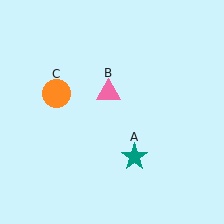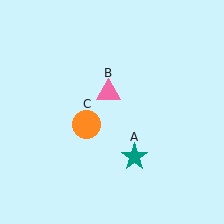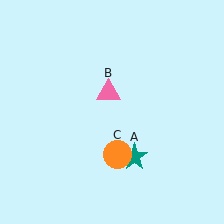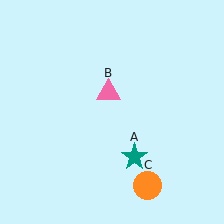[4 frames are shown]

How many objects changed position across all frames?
1 object changed position: orange circle (object C).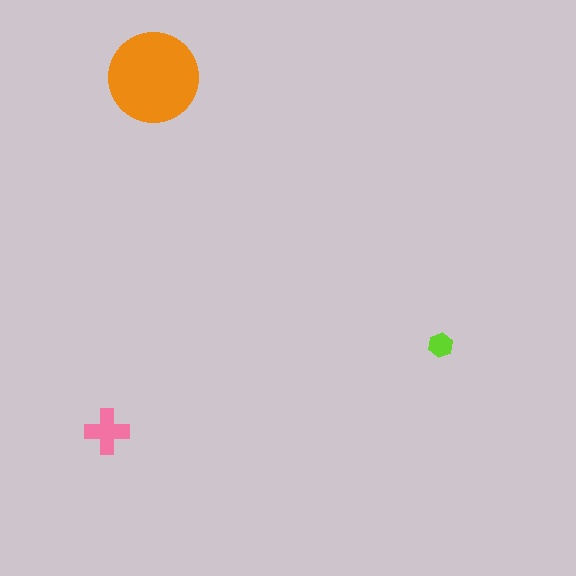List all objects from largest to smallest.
The orange circle, the pink cross, the lime hexagon.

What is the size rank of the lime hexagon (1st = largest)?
3rd.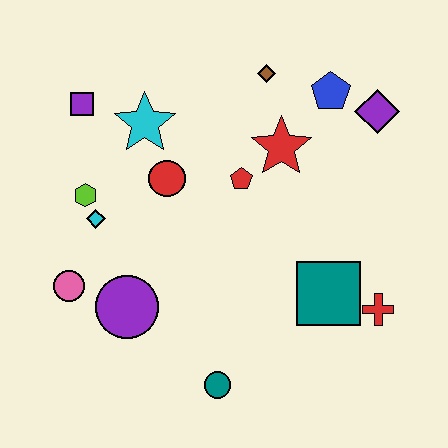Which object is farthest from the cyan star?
The red cross is farthest from the cyan star.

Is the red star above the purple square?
No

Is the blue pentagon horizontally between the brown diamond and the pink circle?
No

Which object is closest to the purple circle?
The pink circle is closest to the purple circle.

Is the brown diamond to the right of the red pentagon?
Yes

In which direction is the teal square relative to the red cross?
The teal square is to the left of the red cross.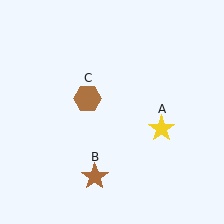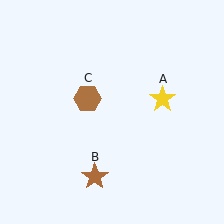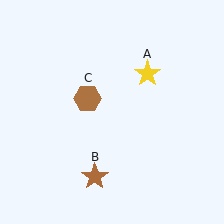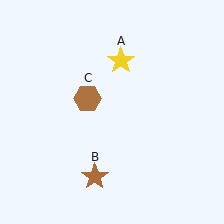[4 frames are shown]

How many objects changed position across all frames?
1 object changed position: yellow star (object A).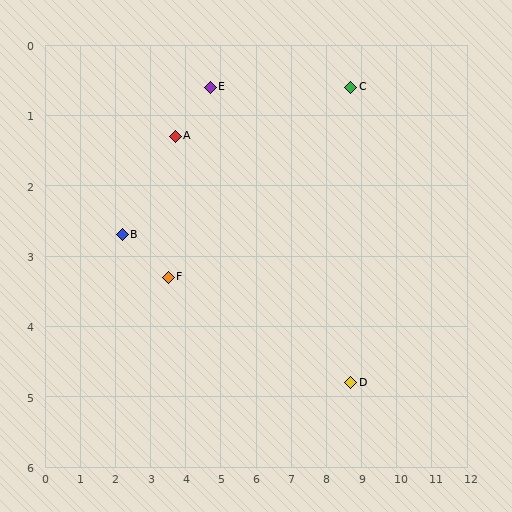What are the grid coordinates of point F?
Point F is at approximately (3.5, 3.3).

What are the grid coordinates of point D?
Point D is at approximately (8.7, 4.8).